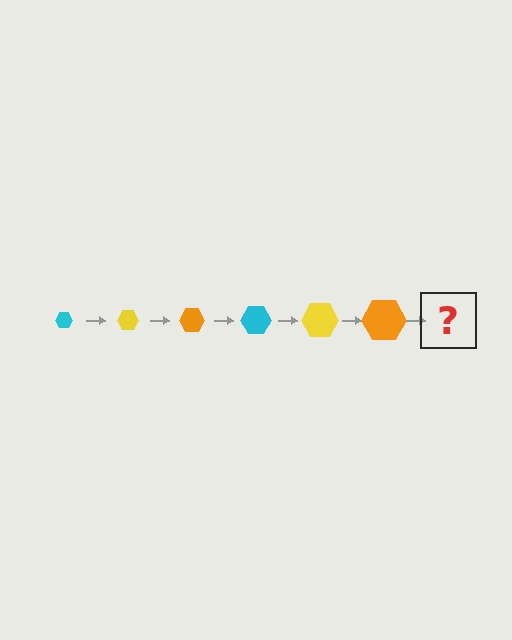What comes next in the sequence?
The next element should be a cyan hexagon, larger than the previous one.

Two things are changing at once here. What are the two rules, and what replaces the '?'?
The two rules are that the hexagon grows larger each step and the color cycles through cyan, yellow, and orange. The '?' should be a cyan hexagon, larger than the previous one.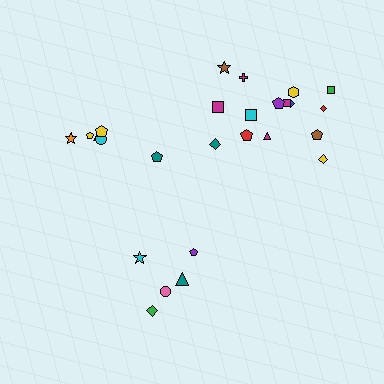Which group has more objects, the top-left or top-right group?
The top-right group.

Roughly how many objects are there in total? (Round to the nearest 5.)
Roughly 25 objects in total.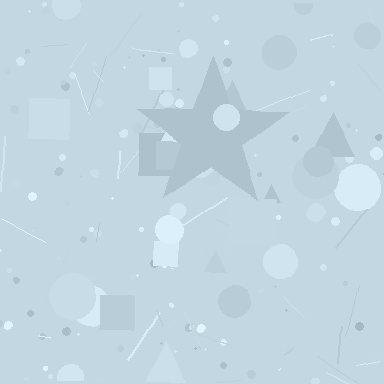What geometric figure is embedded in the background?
A star is embedded in the background.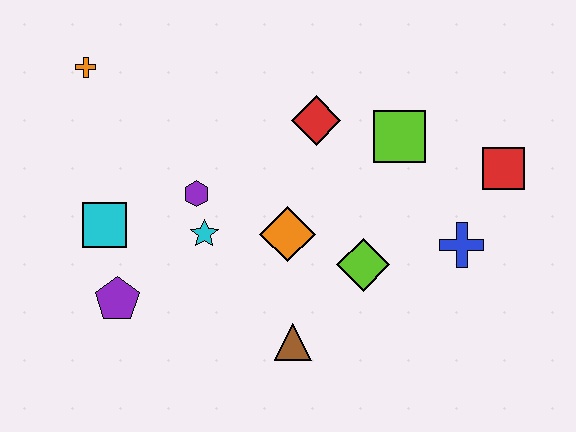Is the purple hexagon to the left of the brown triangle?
Yes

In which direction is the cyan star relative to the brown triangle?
The cyan star is above the brown triangle.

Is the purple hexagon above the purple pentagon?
Yes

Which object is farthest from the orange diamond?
The orange cross is farthest from the orange diamond.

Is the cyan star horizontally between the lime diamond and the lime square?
No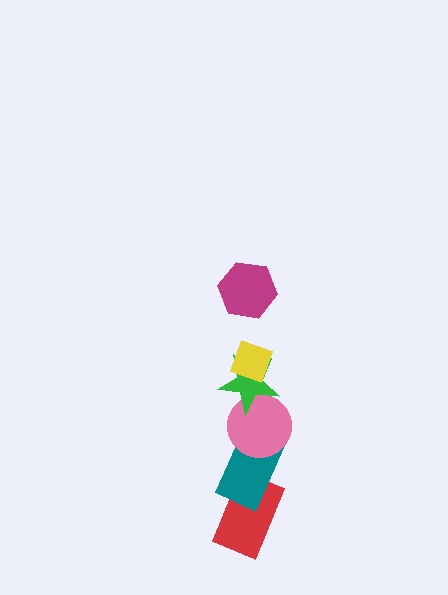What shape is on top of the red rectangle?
The teal rectangle is on top of the red rectangle.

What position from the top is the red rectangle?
The red rectangle is 6th from the top.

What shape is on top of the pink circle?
The green star is on top of the pink circle.